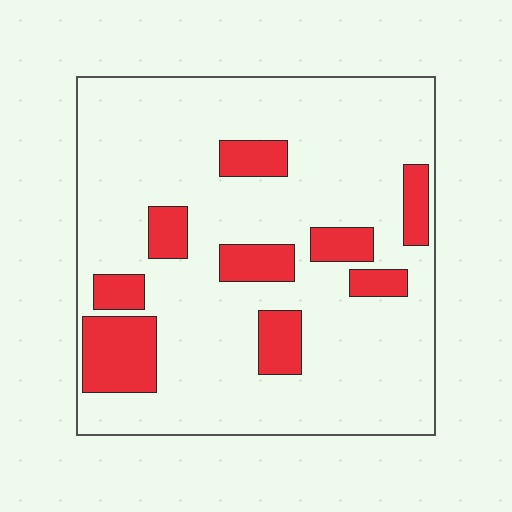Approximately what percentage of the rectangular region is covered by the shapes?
Approximately 20%.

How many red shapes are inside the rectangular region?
9.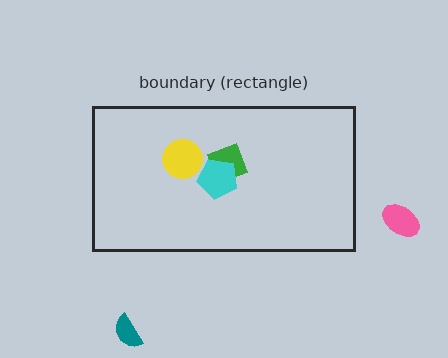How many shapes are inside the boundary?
3 inside, 2 outside.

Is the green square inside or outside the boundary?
Inside.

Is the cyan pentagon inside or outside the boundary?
Inside.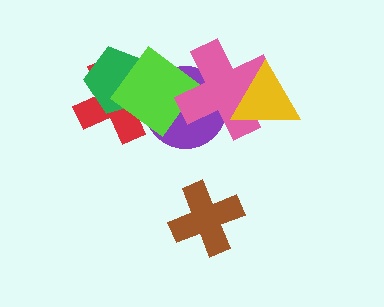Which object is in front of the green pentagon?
The lime diamond is in front of the green pentagon.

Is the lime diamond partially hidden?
Yes, it is partially covered by another shape.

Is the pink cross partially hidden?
Yes, it is partially covered by another shape.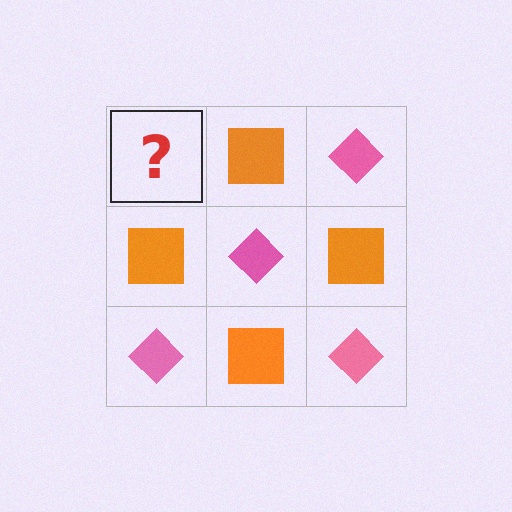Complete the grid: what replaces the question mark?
The question mark should be replaced with a pink diamond.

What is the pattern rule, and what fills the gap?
The rule is that it alternates pink diamond and orange square in a checkerboard pattern. The gap should be filled with a pink diamond.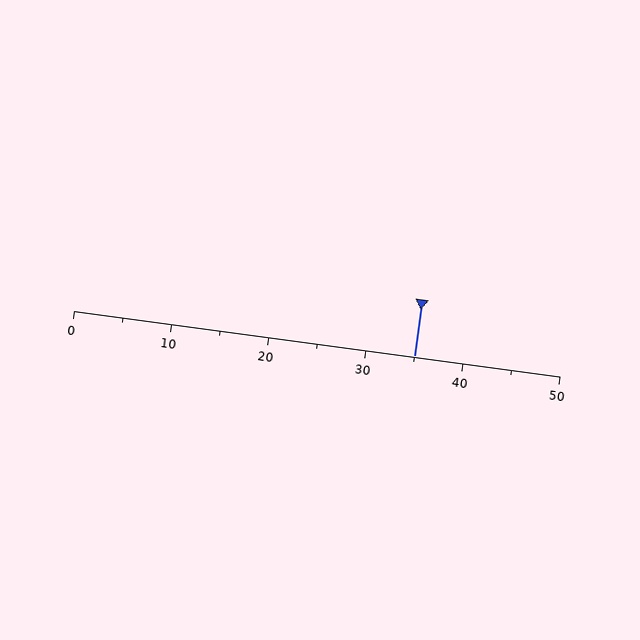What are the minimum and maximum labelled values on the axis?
The axis runs from 0 to 50.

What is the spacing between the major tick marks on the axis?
The major ticks are spaced 10 apart.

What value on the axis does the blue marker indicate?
The marker indicates approximately 35.